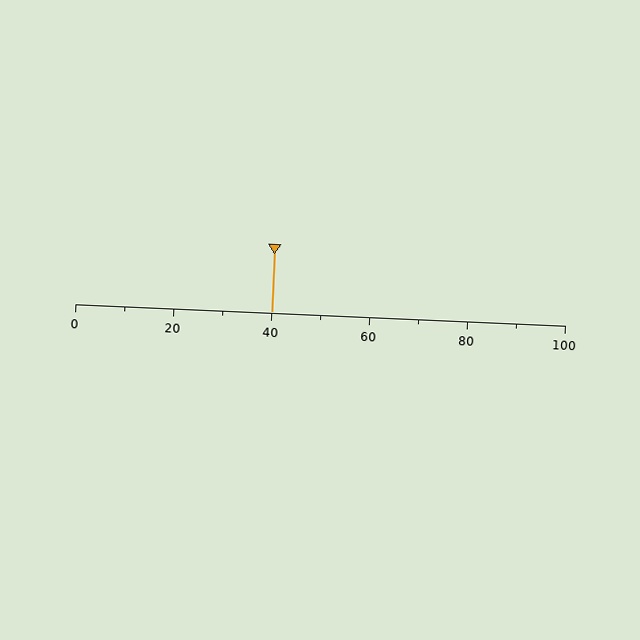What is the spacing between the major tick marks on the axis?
The major ticks are spaced 20 apart.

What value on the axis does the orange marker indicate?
The marker indicates approximately 40.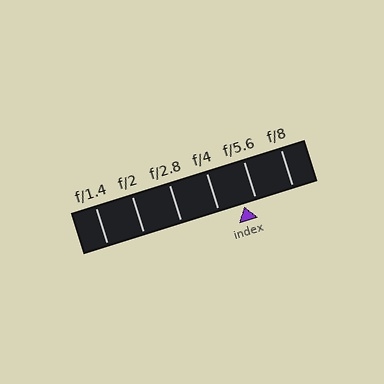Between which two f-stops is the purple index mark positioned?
The index mark is between f/4 and f/5.6.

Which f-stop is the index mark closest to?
The index mark is closest to f/5.6.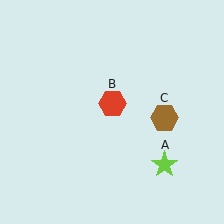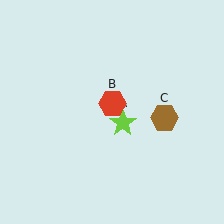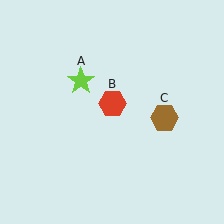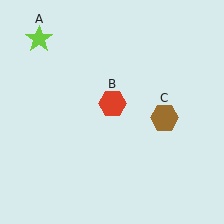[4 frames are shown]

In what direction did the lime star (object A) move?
The lime star (object A) moved up and to the left.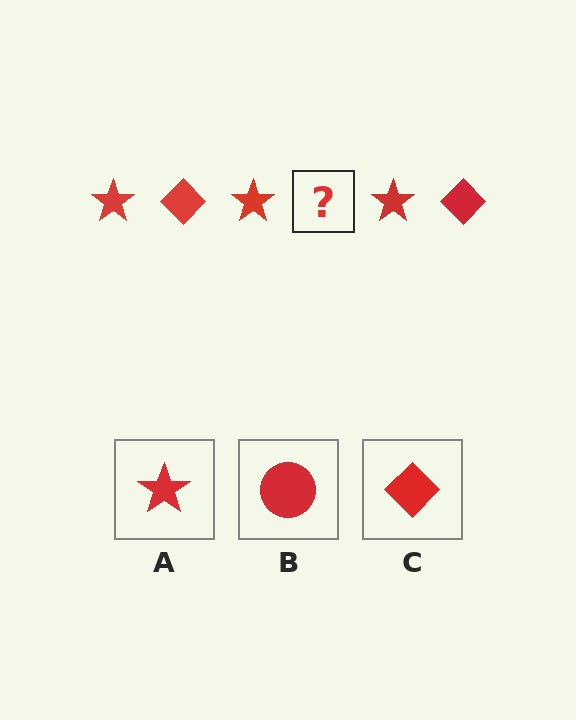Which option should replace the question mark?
Option C.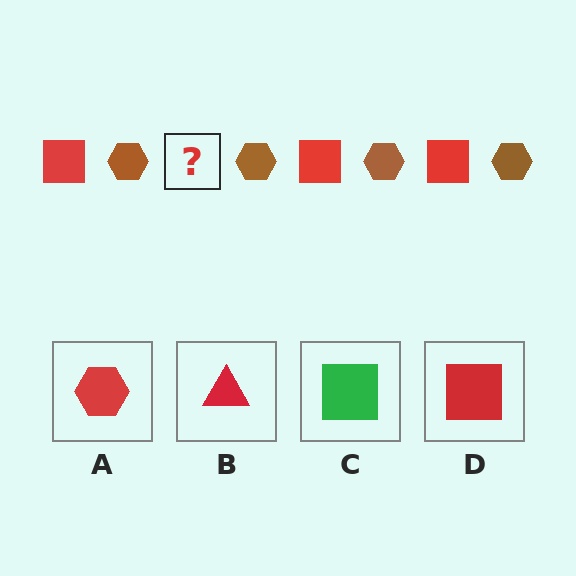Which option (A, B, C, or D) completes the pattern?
D.